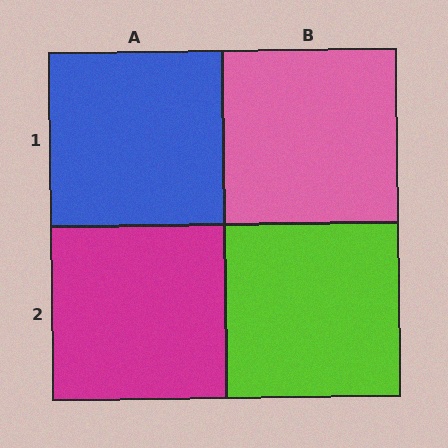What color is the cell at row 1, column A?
Blue.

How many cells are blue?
1 cell is blue.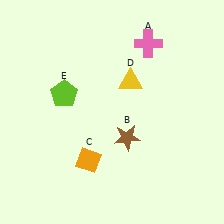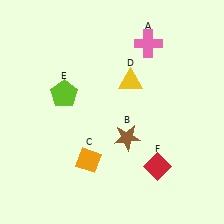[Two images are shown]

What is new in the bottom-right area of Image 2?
A red diamond (F) was added in the bottom-right area of Image 2.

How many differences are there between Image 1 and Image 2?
There is 1 difference between the two images.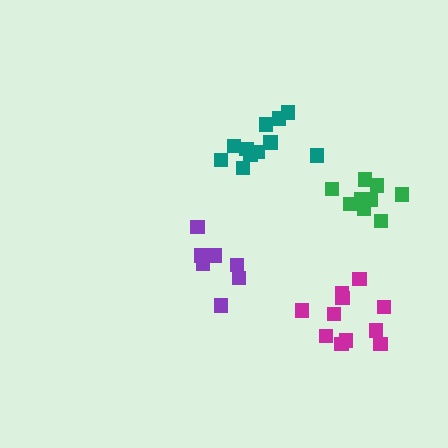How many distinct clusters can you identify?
There are 4 distinct clusters.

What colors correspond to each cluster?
The clusters are colored: purple, green, magenta, teal.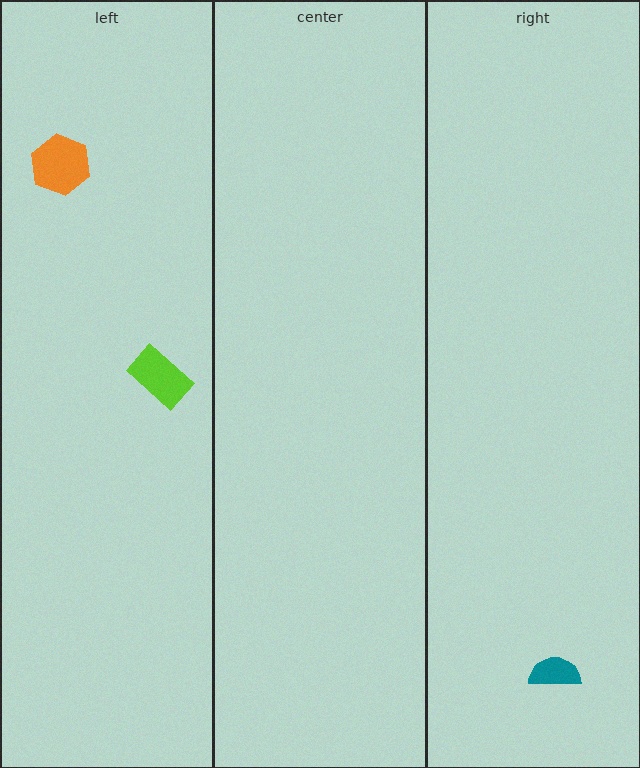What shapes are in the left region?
The orange hexagon, the lime rectangle.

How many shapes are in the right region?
1.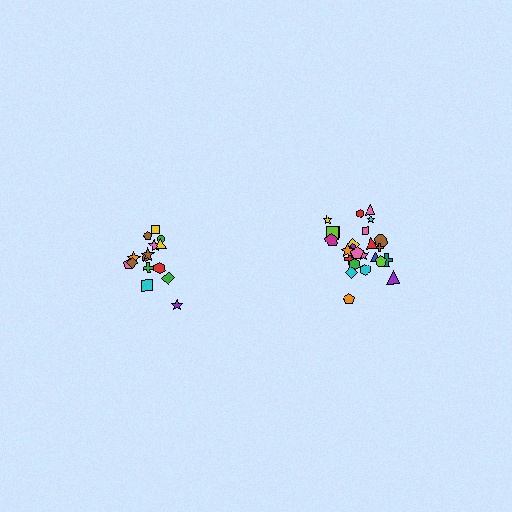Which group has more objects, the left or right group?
The right group.